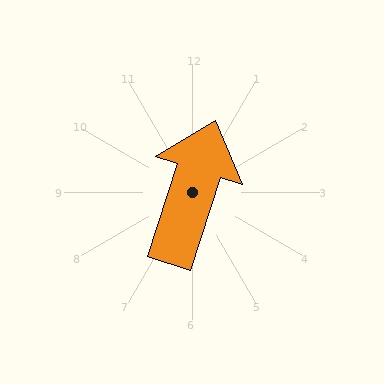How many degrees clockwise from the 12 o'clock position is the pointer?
Approximately 18 degrees.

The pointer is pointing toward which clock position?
Roughly 1 o'clock.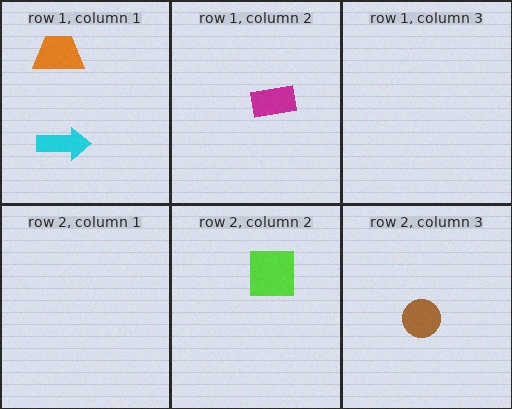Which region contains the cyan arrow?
The row 1, column 1 region.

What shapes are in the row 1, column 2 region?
The magenta rectangle.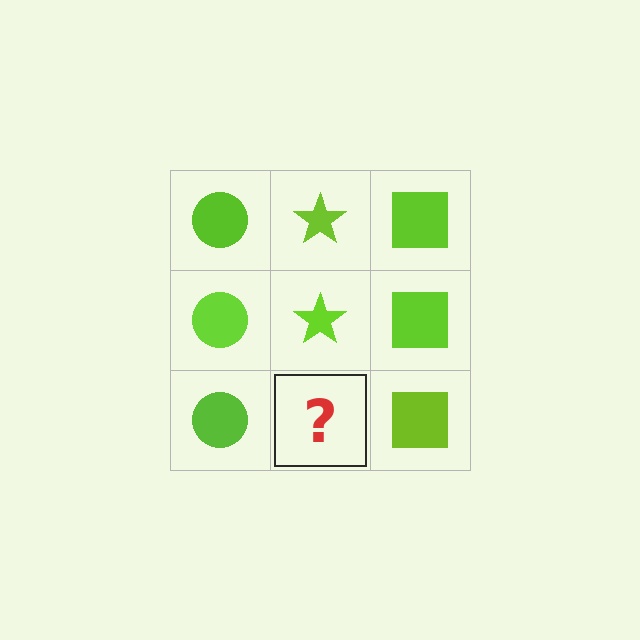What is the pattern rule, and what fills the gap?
The rule is that each column has a consistent shape. The gap should be filled with a lime star.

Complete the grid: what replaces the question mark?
The question mark should be replaced with a lime star.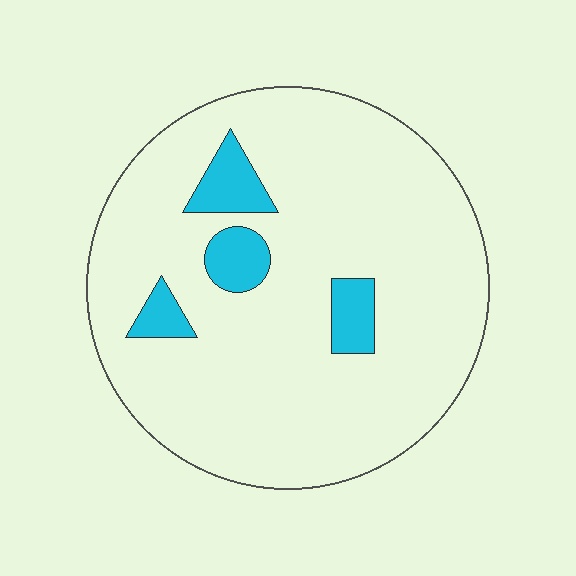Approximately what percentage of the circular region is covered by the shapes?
Approximately 10%.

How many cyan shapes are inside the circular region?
4.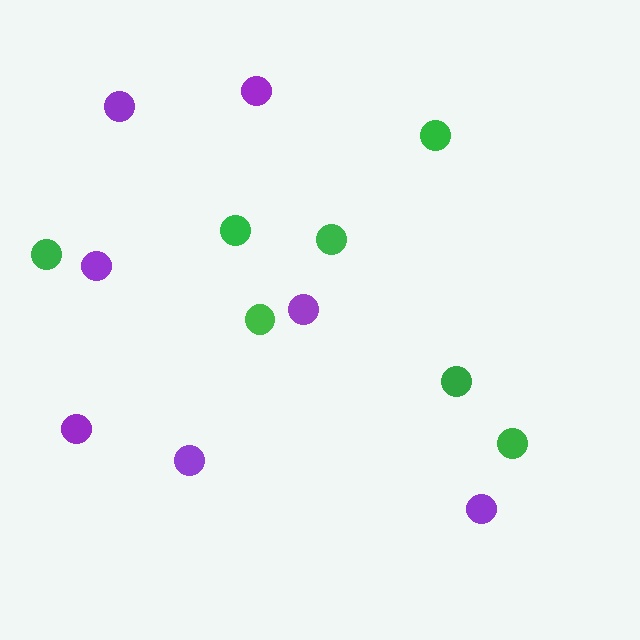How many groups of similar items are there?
There are 2 groups: one group of purple circles (7) and one group of green circles (7).